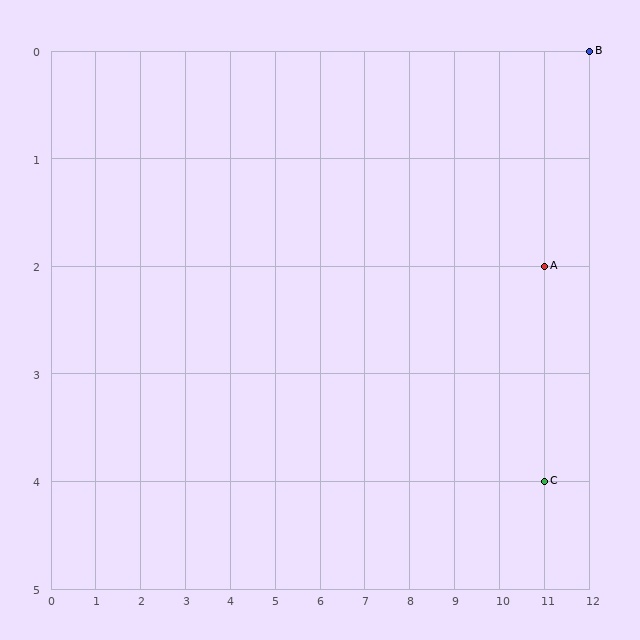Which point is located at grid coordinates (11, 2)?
Point A is at (11, 2).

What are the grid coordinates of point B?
Point B is at grid coordinates (12, 0).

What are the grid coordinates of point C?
Point C is at grid coordinates (11, 4).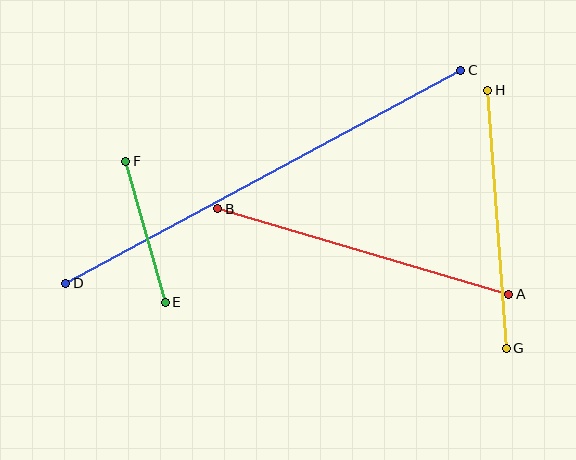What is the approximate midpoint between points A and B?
The midpoint is at approximately (363, 251) pixels.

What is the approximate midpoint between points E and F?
The midpoint is at approximately (145, 232) pixels.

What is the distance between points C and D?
The distance is approximately 449 pixels.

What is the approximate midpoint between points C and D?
The midpoint is at approximately (263, 177) pixels.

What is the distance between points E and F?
The distance is approximately 146 pixels.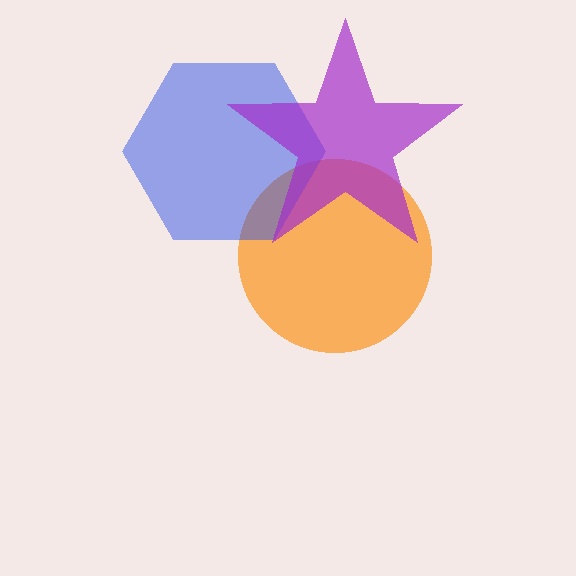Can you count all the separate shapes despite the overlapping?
Yes, there are 3 separate shapes.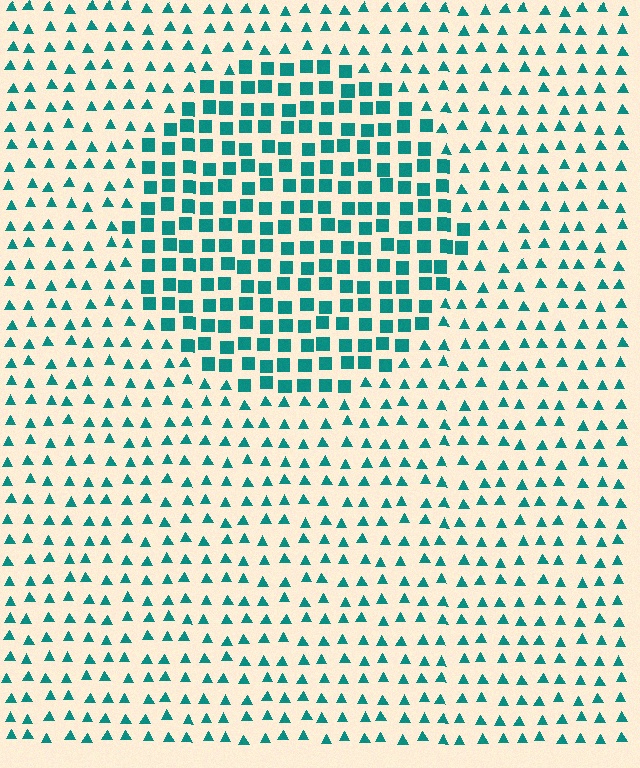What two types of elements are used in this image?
The image uses squares inside the circle region and triangles outside it.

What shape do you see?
I see a circle.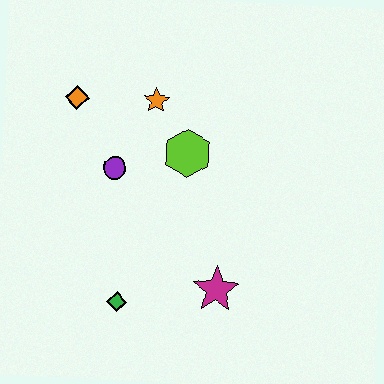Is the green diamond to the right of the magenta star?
No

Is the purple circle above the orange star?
No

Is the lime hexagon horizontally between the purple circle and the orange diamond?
No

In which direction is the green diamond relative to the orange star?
The green diamond is below the orange star.